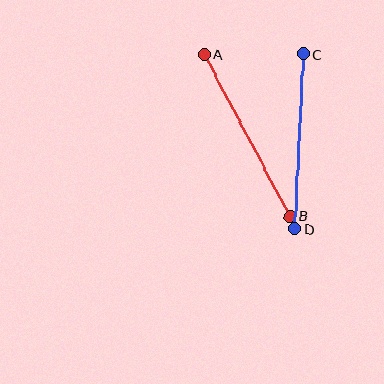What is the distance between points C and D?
The distance is approximately 175 pixels.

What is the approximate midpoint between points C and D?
The midpoint is at approximately (299, 142) pixels.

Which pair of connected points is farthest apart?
Points A and B are farthest apart.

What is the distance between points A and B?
The distance is approximately 183 pixels.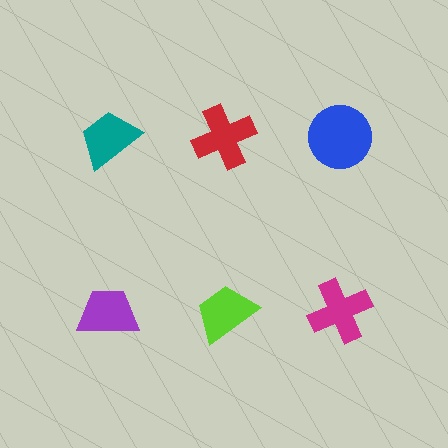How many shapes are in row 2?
3 shapes.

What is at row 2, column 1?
A purple trapezoid.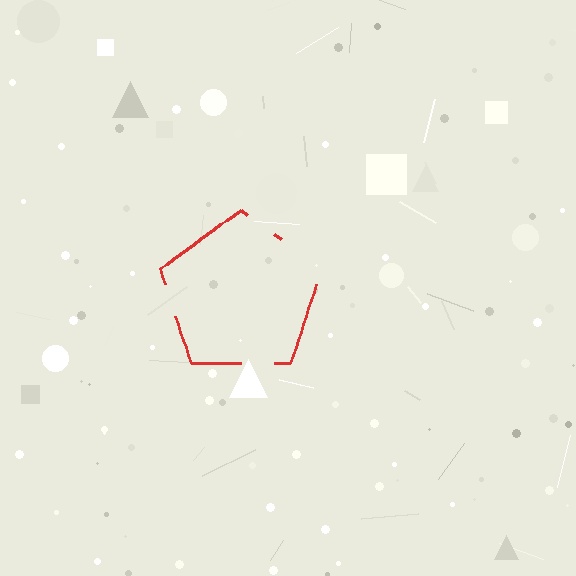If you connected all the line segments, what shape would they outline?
They would outline a pentagon.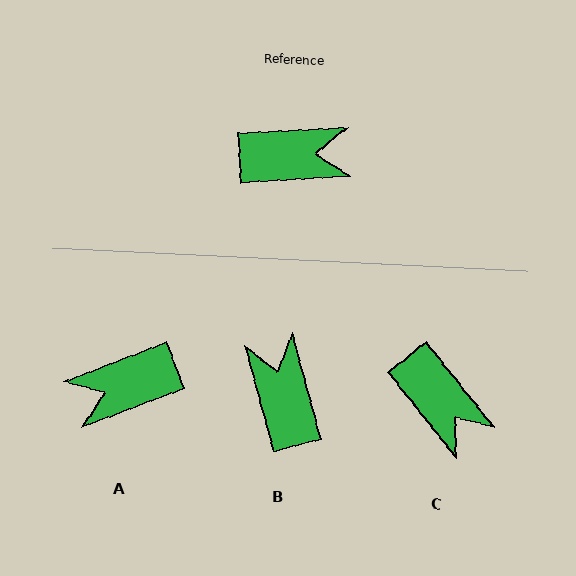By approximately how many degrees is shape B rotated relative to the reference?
Approximately 102 degrees counter-clockwise.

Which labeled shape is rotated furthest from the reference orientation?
A, about 162 degrees away.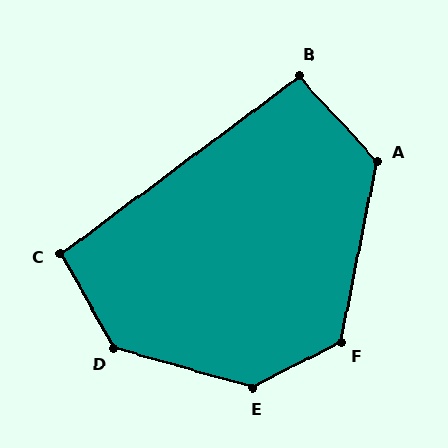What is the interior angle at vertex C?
Approximately 97 degrees (obtuse).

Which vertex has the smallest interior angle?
B, at approximately 96 degrees.